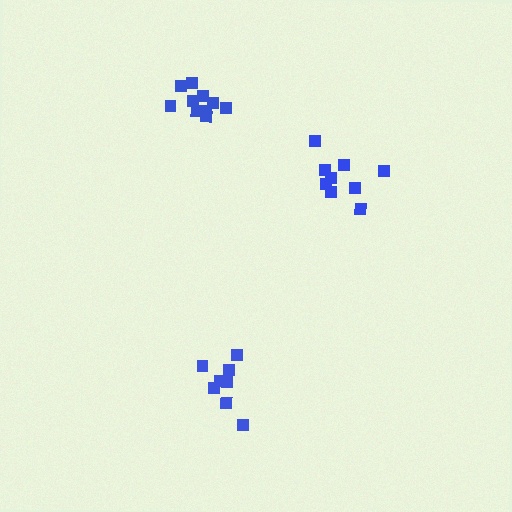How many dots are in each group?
Group 1: 8 dots, Group 2: 9 dots, Group 3: 10 dots (27 total).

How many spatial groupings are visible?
There are 3 spatial groupings.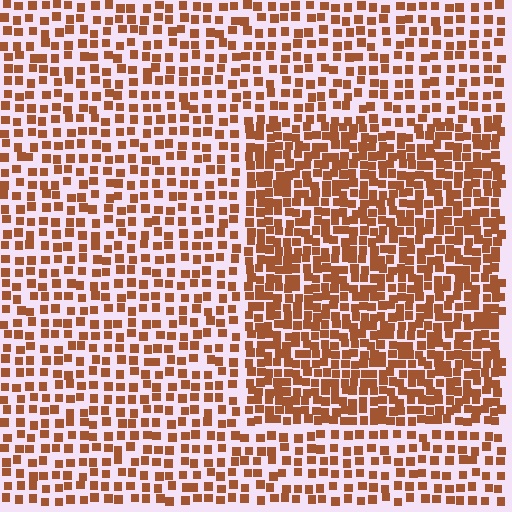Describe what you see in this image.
The image contains small brown elements arranged at two different densities. A rectangle-shaped region is visible where the elements are more densely packed than the surrounding area.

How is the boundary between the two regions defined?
The boundary is defined by a change in element density (approximately 1.8x ratio). All elements are the same color, size, and shape.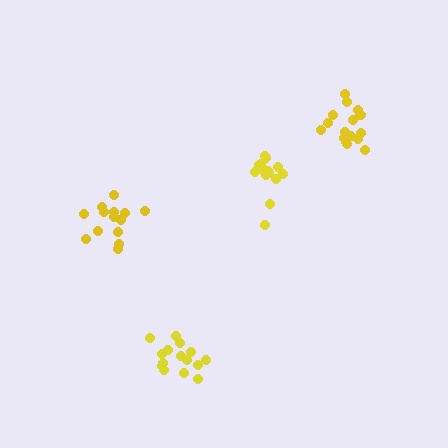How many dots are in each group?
Group 1: 15 dots, Group 2: 16 dots, Group 3: 14 dots, Group 4: 15 dots (60 total).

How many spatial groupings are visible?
There are 4 spatial groupings.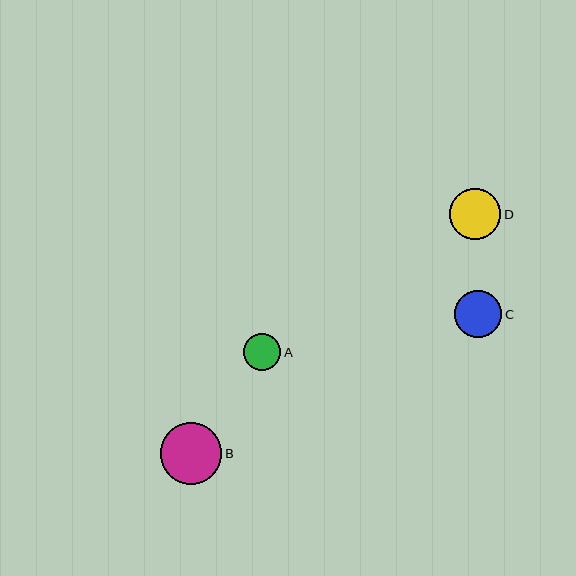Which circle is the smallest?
Circle A is the smallest with a size of approximately 38 pixels.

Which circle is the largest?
Circle B is the largest with a size of approximately 62 pixels.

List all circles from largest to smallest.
From largest to smallest: B, D, C, A.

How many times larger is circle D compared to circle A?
Circle D is approximately 1.3 times the size of circle A.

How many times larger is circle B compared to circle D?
Circle B is approximately 1.2 times the size of circle D.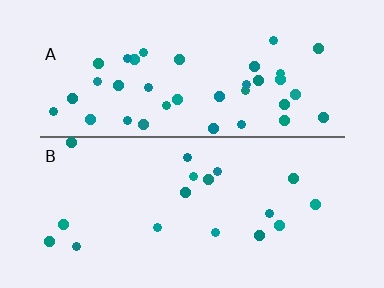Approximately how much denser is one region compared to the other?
Approximately 2.2× — region A over region B.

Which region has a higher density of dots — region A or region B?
A (the top).